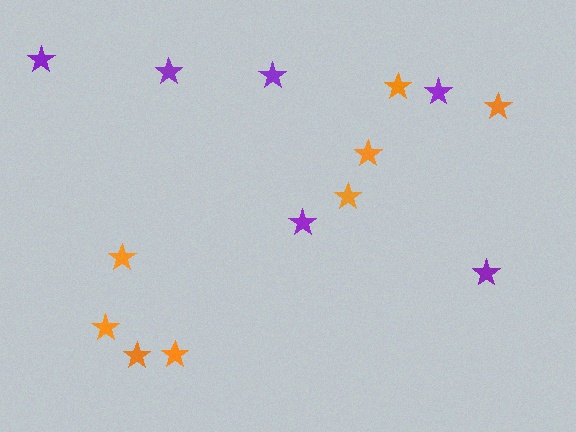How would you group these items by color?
There are 2 groups: one group of purple stars (6) and one group of orange stars (8).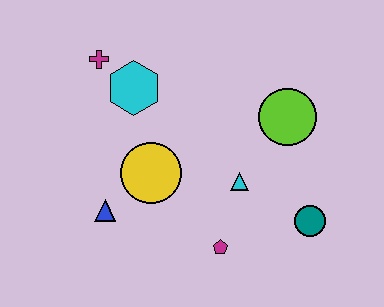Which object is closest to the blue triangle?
The yellow circle is closest to the blue triangle.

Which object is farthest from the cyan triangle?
The magenta cross is farthest from the cyan triangle.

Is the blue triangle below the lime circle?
Yes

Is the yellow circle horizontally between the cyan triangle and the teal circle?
No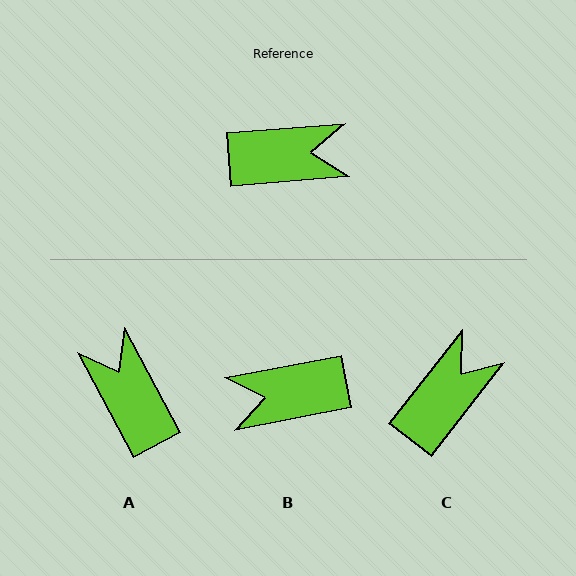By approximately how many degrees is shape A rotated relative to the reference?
Approximately 113 degrees counter-clockwise.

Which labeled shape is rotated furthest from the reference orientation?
B, about 174 degrees away.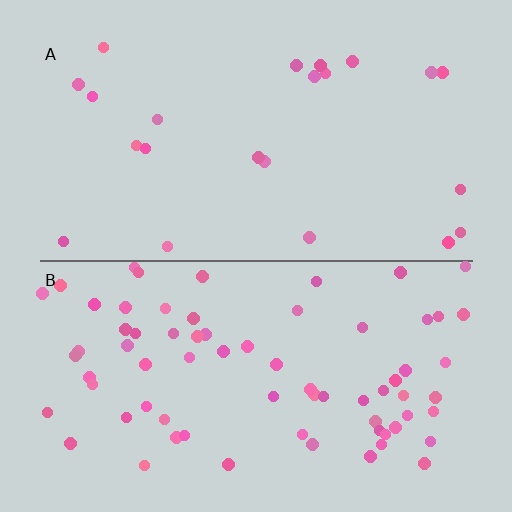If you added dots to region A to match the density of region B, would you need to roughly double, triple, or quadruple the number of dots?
Approximately triple.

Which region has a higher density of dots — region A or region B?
B (the bottom).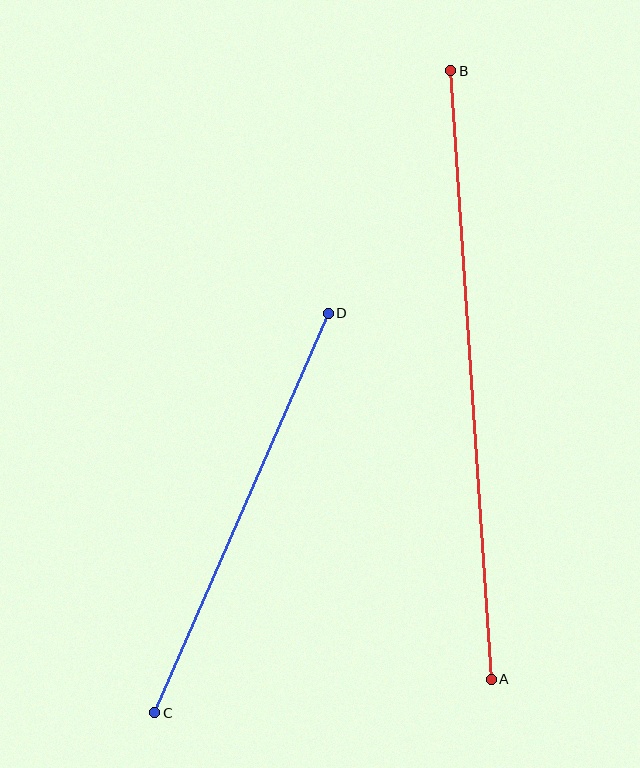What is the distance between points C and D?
The distance is approximately 436 pixels.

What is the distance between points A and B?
The distance is approximately 610 pixels.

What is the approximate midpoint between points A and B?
The midpoint is at approximately (471, 375) pixels.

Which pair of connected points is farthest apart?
Points A and B are farthest apart.